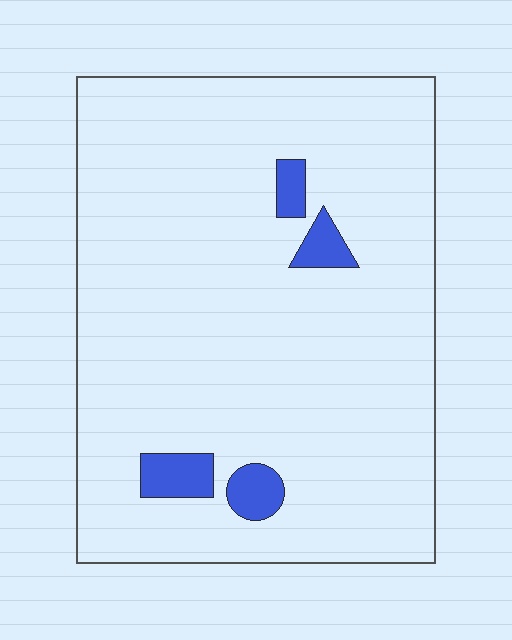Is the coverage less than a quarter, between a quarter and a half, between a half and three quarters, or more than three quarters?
Less than a quarter.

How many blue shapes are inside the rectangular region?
4.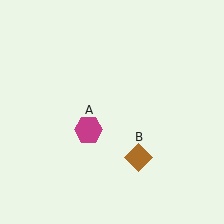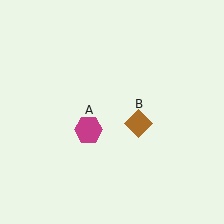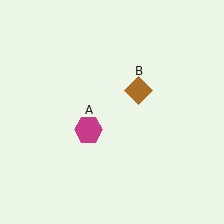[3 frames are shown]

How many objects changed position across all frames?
1 object changed position: brown diamond (object B).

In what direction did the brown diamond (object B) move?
The brown diamond (object B) moved up.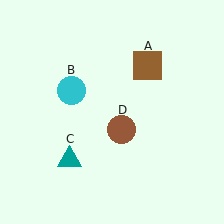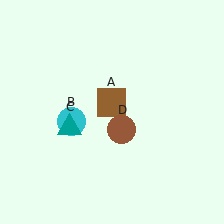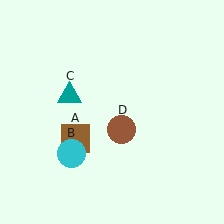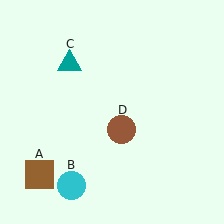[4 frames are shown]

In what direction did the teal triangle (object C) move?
The teal triangle (object C) moved up.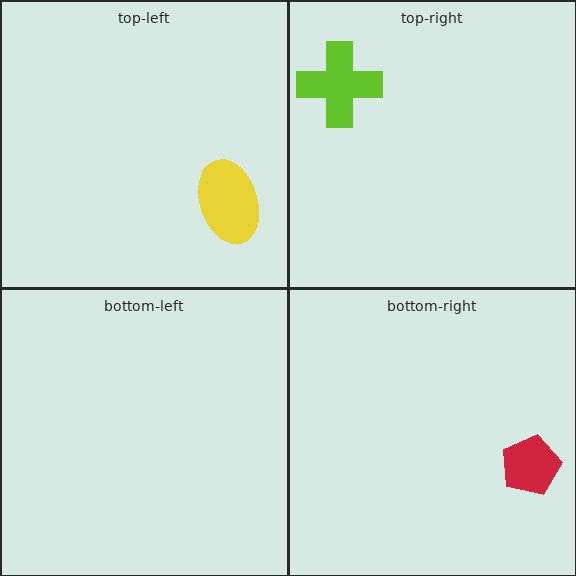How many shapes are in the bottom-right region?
1.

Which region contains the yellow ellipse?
The top-left region.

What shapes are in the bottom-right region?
The red pentagon.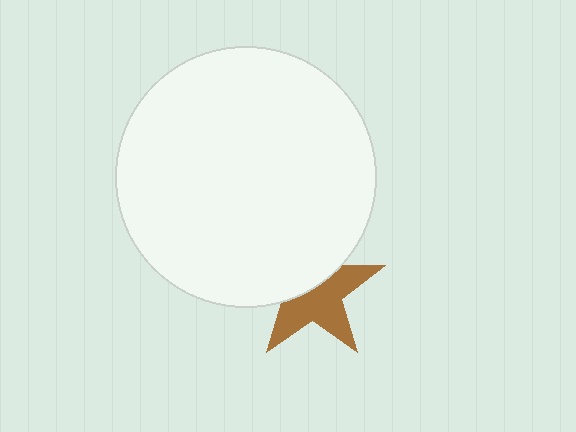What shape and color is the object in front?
The object in front is a white circle.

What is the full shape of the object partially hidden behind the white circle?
The partially hidden object is a brown star.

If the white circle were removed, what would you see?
You would see the complete brown star.